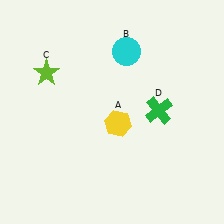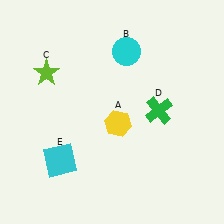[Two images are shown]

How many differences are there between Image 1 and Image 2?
There is 1 difference between the two images.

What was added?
A cyan square (E) was added in Image 2.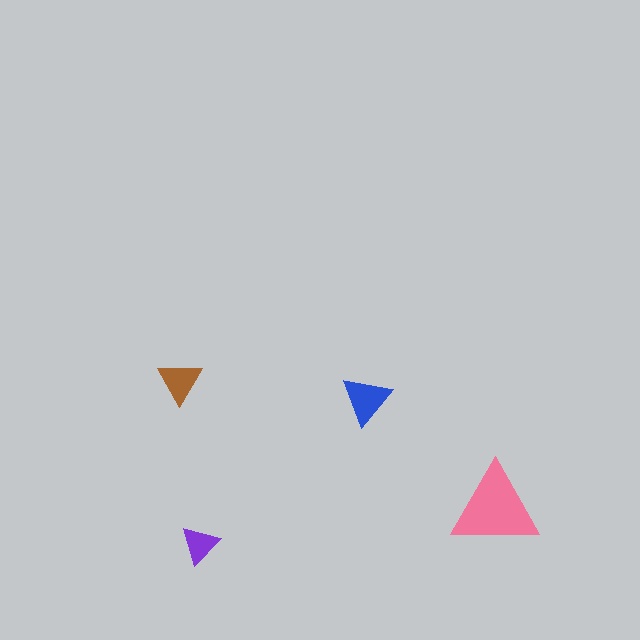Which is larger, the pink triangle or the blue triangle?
The pink one.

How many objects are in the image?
There are 4 objects in the image.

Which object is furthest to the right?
The pink triangle is rightmost.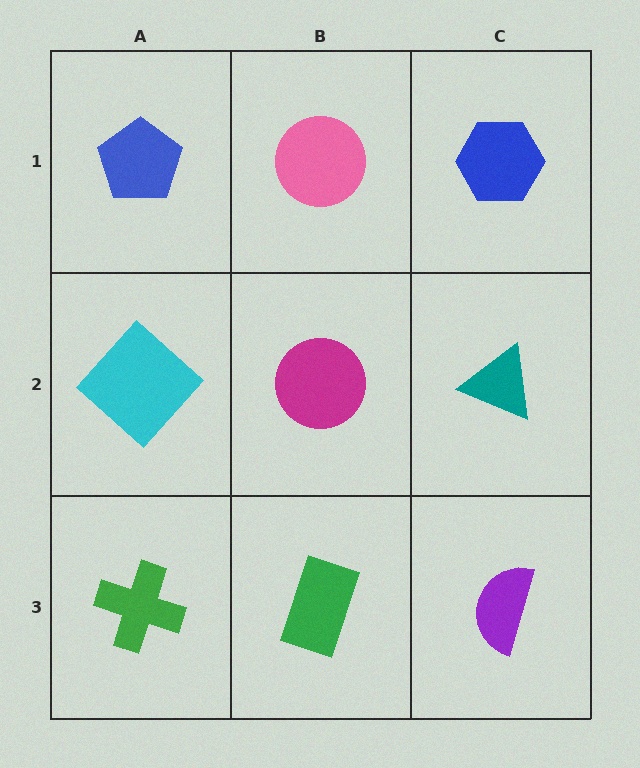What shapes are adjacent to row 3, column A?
A cyan diamond (row 2, column A), a green rectangle (row 3, column B).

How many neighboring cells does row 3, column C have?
2.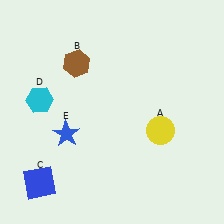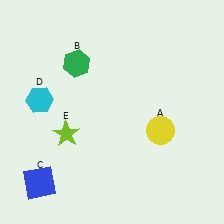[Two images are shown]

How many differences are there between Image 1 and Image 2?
There are 2 differences between the two images.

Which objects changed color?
B changed from brown to green. E changed from blue to lime.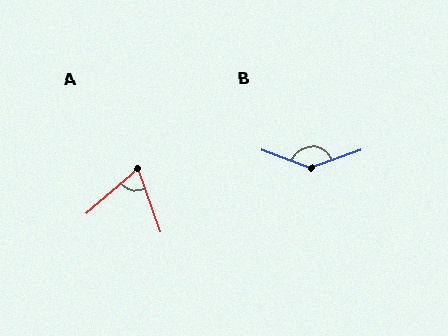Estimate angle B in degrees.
Approximately 140 degrees.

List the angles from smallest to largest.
A (69°), B (140°).